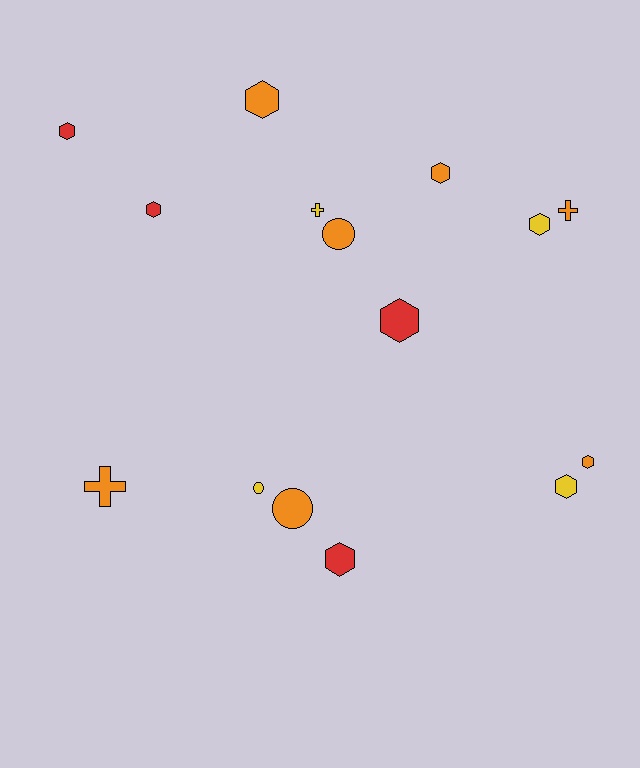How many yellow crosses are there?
There is 1 yellow cross.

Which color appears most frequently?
Orange, with 7 objects.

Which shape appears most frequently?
Hexagon, with 9 objects.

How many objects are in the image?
There are 15 objects.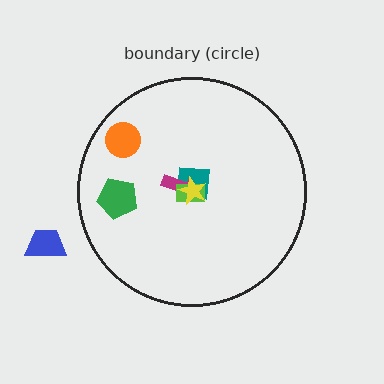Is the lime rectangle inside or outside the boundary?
Inside.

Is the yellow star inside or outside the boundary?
Inside.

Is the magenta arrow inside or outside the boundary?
Inside.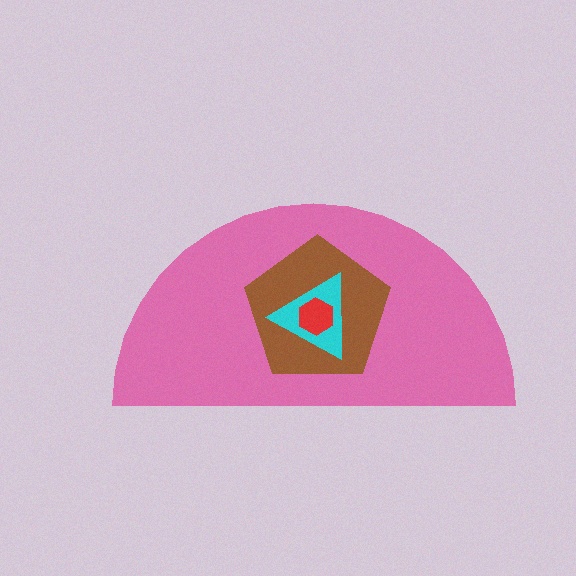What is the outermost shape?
The pink semicircle.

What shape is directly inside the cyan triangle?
The red hexagon.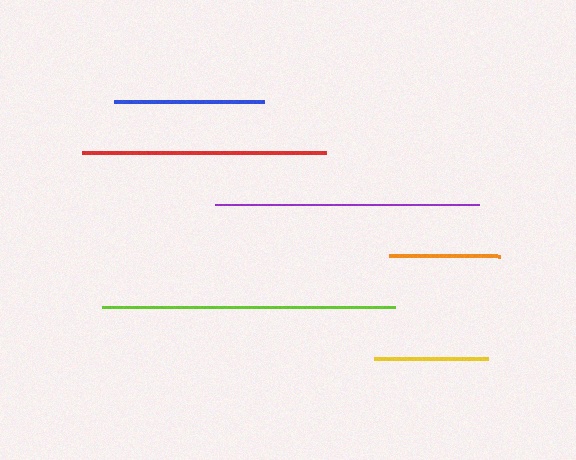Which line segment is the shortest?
The orange line is the shortest at approximately 110 pixels.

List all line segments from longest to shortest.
From longest to shortest: lime, purple, red, blue, yellow, orange.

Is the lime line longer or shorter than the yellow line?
The lime line is longer than the yellow line.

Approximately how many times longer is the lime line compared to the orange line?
The lime line is approximately 2.7 times the length of the orange line.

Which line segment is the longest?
The lime line is the longest at approximately 292 pixels.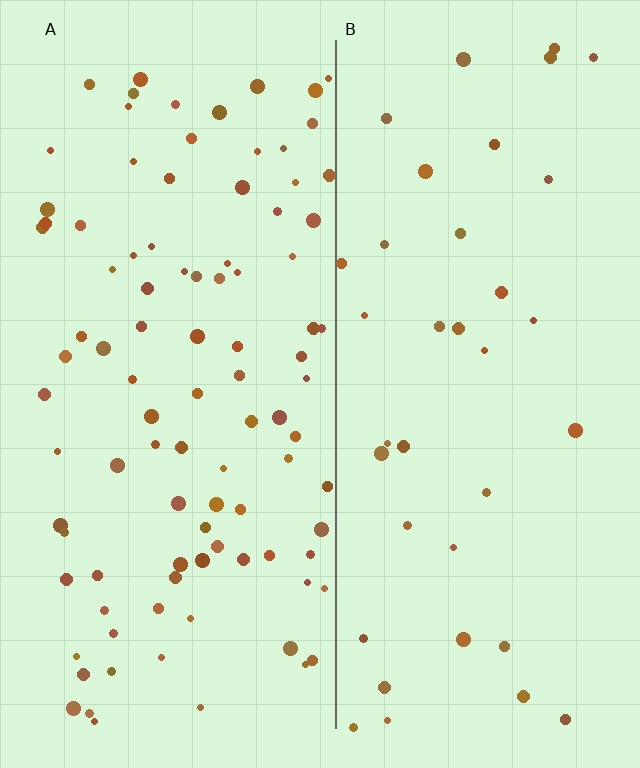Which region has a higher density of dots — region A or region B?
A (the left).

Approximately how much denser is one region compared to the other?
Approximately 2.6× — region A over region B.